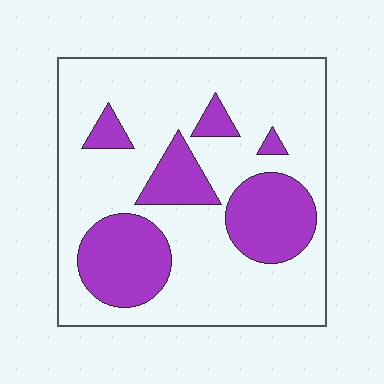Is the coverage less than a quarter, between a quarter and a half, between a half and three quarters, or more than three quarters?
Between a quarter and a half.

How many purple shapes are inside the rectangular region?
6.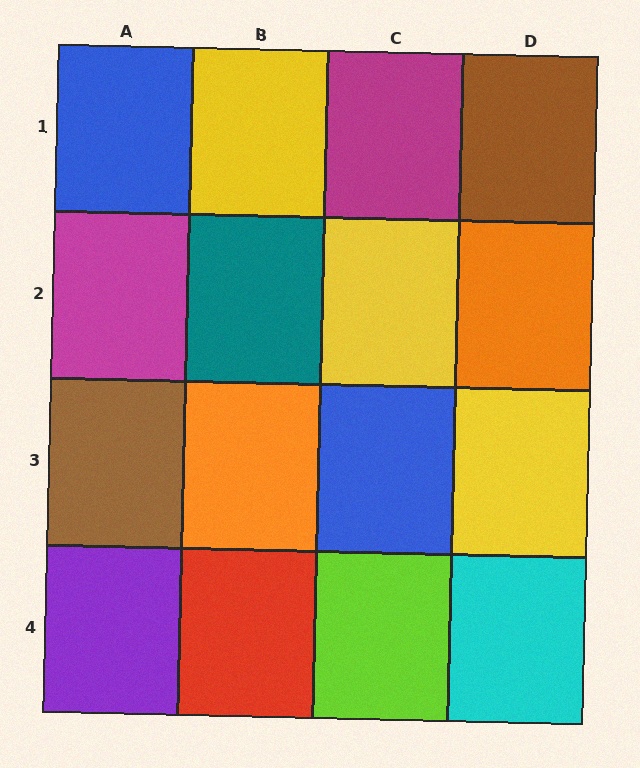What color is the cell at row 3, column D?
Yellow.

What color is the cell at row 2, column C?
Yellow.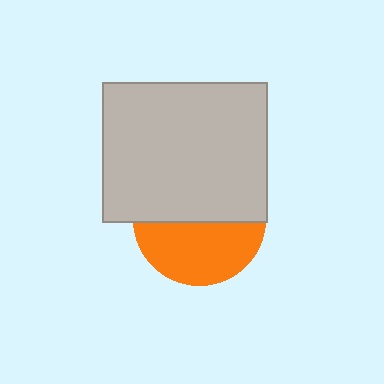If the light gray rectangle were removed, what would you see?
You would see the complete orange circle.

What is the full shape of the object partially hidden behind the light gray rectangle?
The partially hidden object is an orange circle.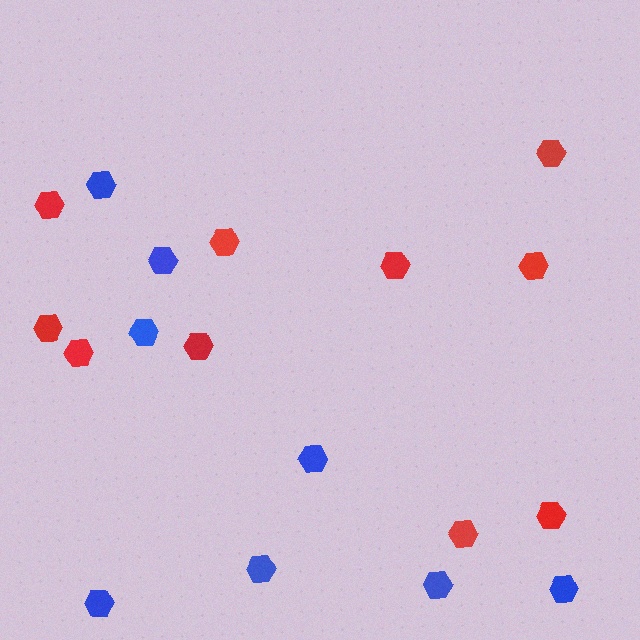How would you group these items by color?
There are 2 groups: one group of blue hexagons (8) and one group of red hexagons (10).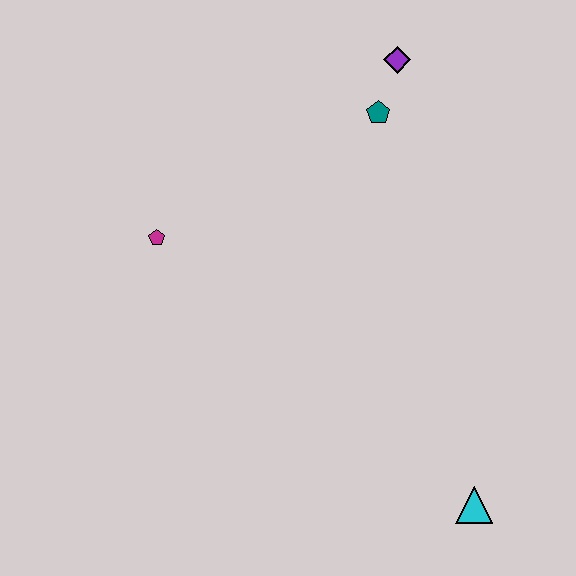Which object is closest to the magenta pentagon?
The teal pentagon is closest to the magenta pentagon.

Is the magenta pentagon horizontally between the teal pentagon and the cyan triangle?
No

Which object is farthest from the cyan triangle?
The purple diamond is farthest from the cyan triangle.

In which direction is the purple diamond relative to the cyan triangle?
The purple diamond is above the cyan triangle.